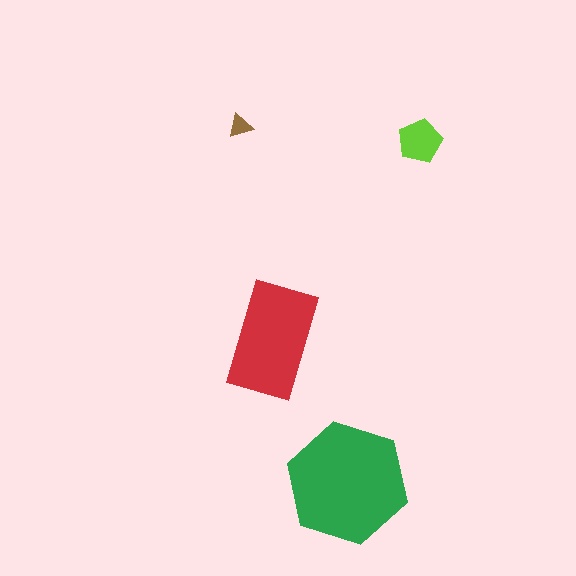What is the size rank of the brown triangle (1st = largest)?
4th.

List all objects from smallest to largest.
The brown triangle, the lime pentagon, the red rectangle, the green hexagon.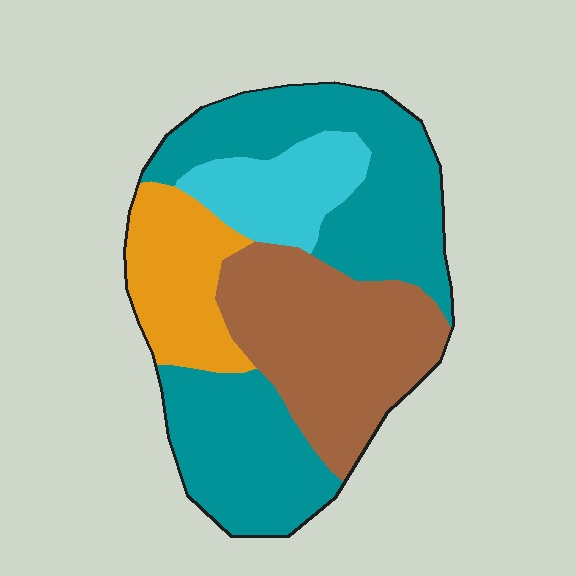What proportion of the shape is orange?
Orange covers around 15% of the shape.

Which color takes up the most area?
Teal, at roughly 45%.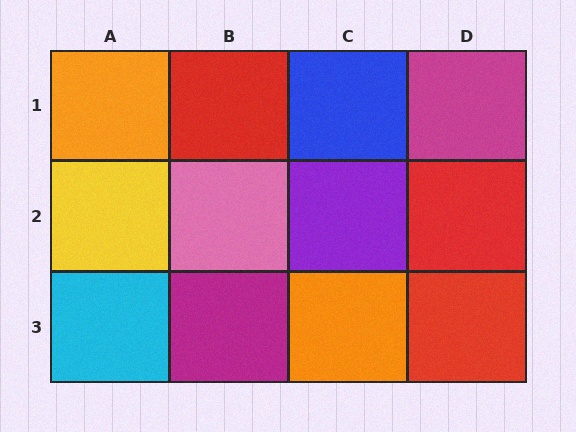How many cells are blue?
1 cell is blue.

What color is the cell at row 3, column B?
Magenta.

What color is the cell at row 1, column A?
Orange.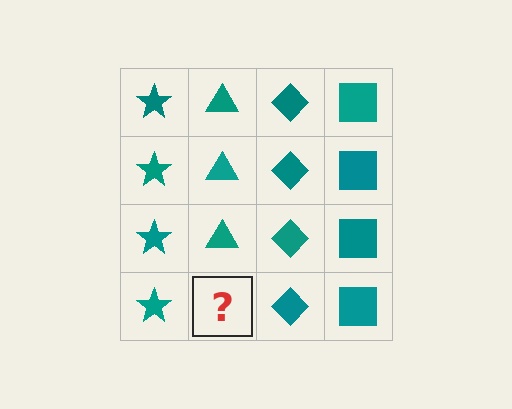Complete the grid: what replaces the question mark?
The question mark should be replaced with a teal triangle.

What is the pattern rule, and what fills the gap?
The rule is that each column has a consistent shape. The gap should be filled with a teal triangle.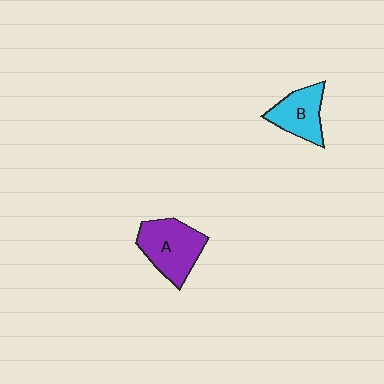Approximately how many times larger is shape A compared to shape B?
Approximately 1.3 times.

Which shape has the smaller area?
Shape B (cyan).